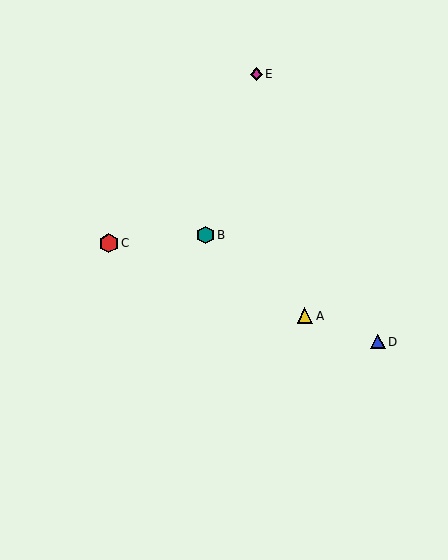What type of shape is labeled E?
Shape E is a magenta diamond.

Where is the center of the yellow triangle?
The center of the yellow triangle is at (305, 316).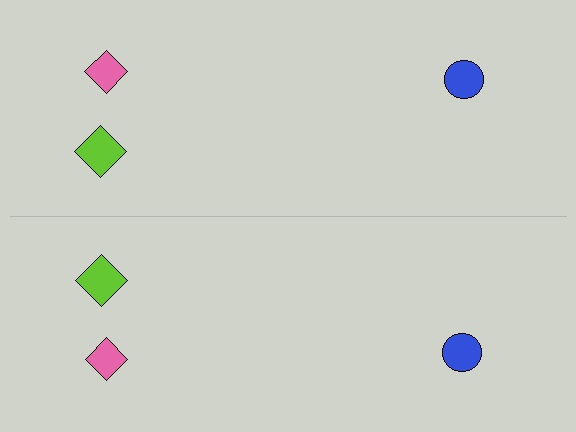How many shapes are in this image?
There are 6 shapes in this image.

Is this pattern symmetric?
Yes, this pattern has bilateral (reflection) symmetry.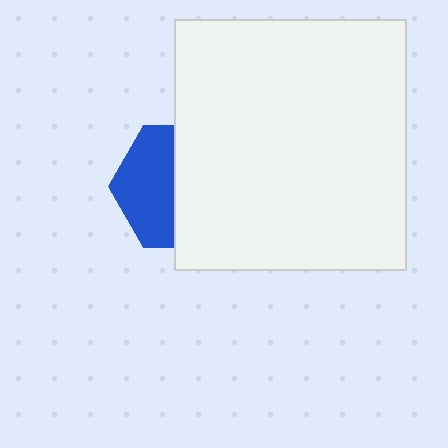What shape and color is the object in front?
The object in front is a white rectangle.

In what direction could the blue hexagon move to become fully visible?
The blue hexagon could move left. That would shift it out from behind the white rectangle entirely.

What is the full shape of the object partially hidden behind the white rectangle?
The partially hidden object is a blue hexagon.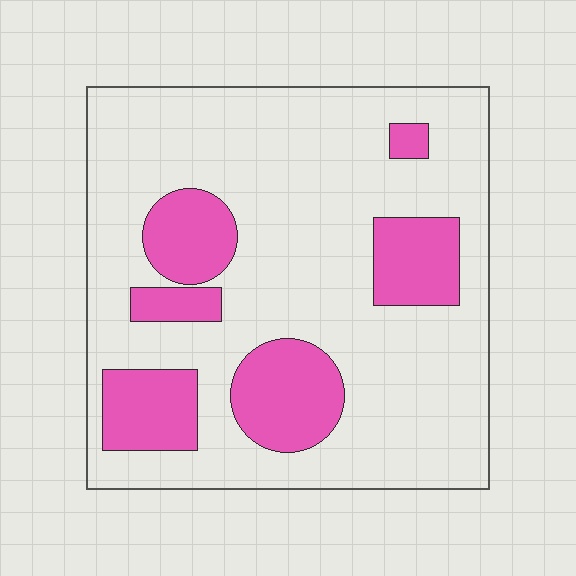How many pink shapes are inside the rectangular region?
6.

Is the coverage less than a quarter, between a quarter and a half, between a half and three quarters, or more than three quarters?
Less than a quarter.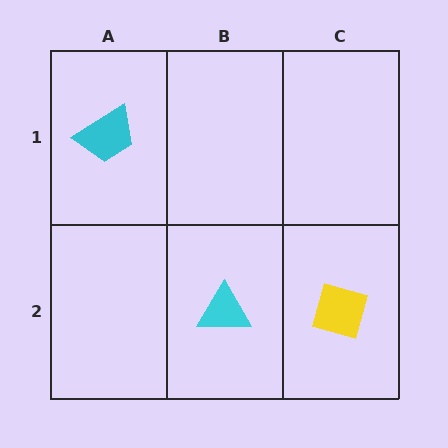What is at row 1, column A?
A cyan trapezoid.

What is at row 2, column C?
A yellow diamond.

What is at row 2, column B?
A cyan triangle.